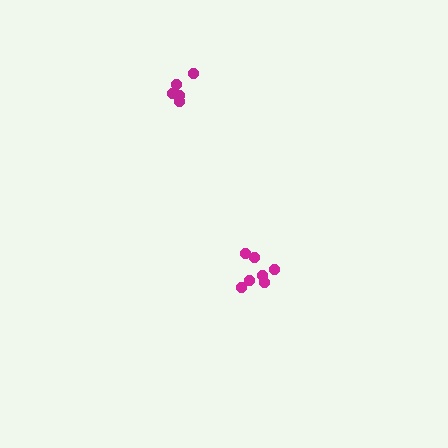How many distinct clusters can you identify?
There are 2 distinct clusters.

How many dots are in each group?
Group 1: 7 dots, Group 2: 5 dots (12 total).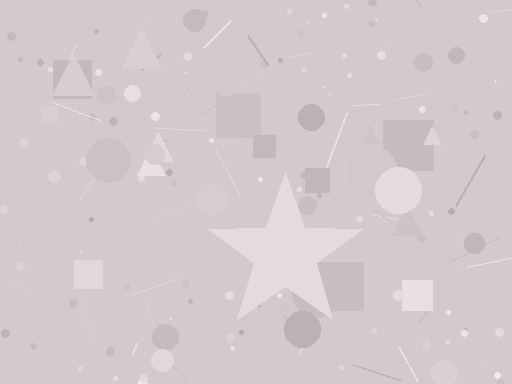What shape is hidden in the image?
A star is hidden in the image.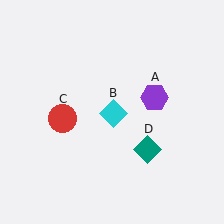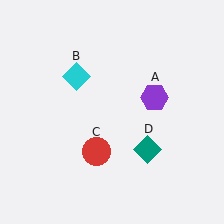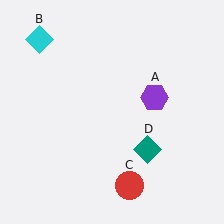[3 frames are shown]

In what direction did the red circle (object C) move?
The red circle (object C) moved down and to the right.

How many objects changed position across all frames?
2 objects changed position: cyan diamond (object B), red circle (object C).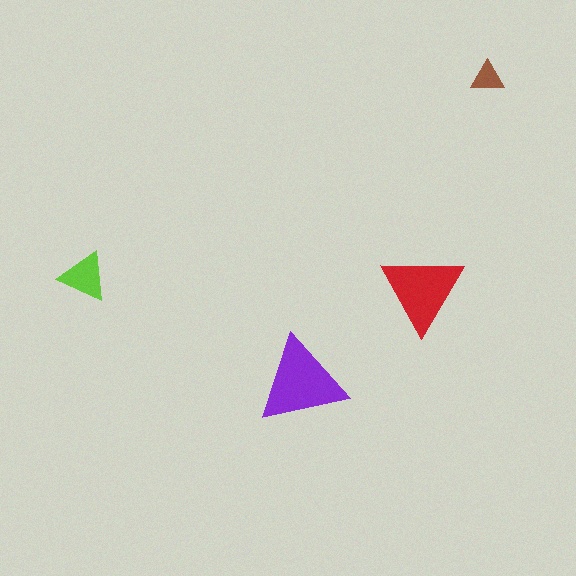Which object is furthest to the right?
The brown triangle is rightmost.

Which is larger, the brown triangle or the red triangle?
The red one.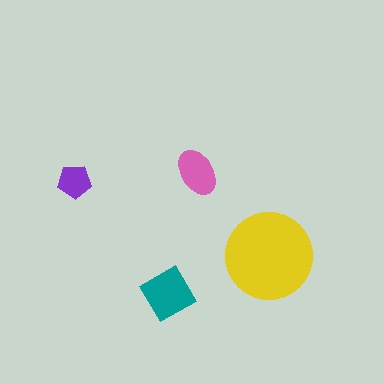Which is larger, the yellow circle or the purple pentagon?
The yellow circle.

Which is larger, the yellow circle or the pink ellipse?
The yellow circle.